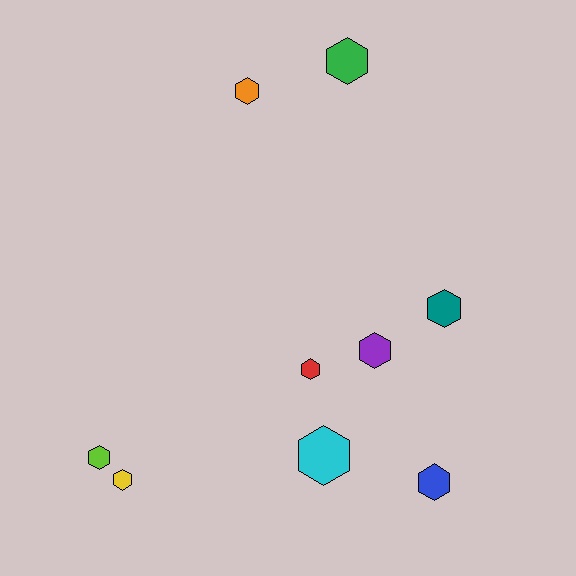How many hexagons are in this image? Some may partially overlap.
There are 9 hexagons.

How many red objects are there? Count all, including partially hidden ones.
There is 1 red object.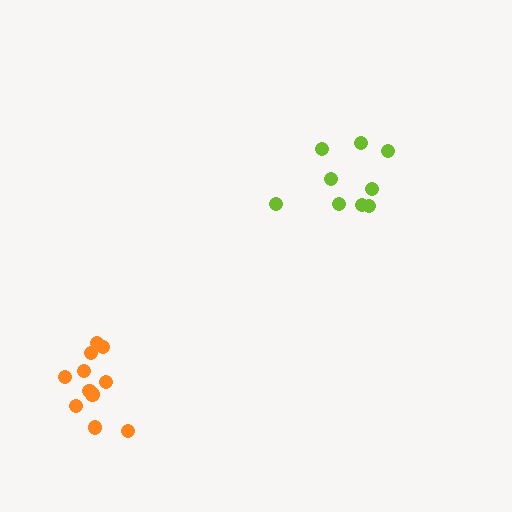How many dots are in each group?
Group 1: 9 dots, Group 2: 11 dots (20 total).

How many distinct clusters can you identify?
There are 2 distinct clusters.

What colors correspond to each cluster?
The clusters are colored: lime, orange.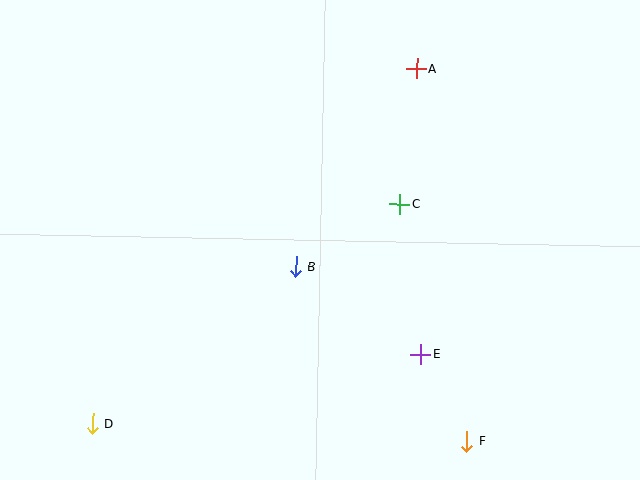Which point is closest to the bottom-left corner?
Point D is closest to the bottom-left corner.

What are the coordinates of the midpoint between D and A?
The midpoint between D and A is at (255, 246).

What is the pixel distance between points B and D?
The distance between B and D is 257 pixels.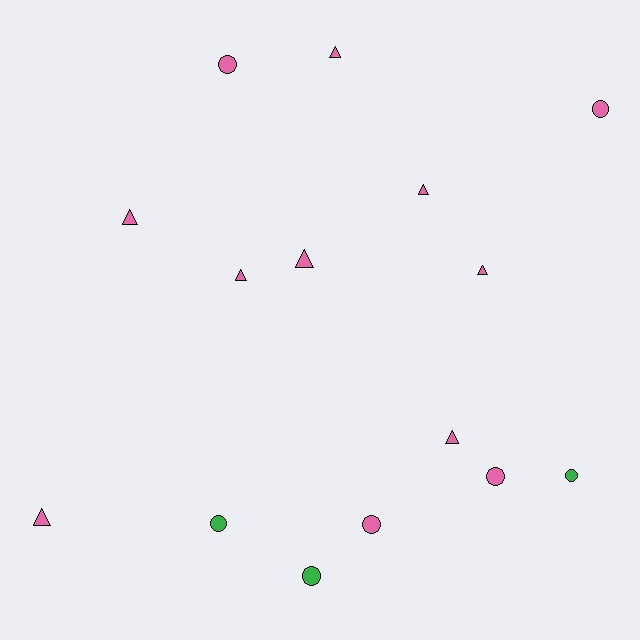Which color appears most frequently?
Pink, with 12 objects.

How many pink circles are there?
There are 4 pink circles.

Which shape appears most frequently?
Triangle, with 8 objects.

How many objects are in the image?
There are 15 objects.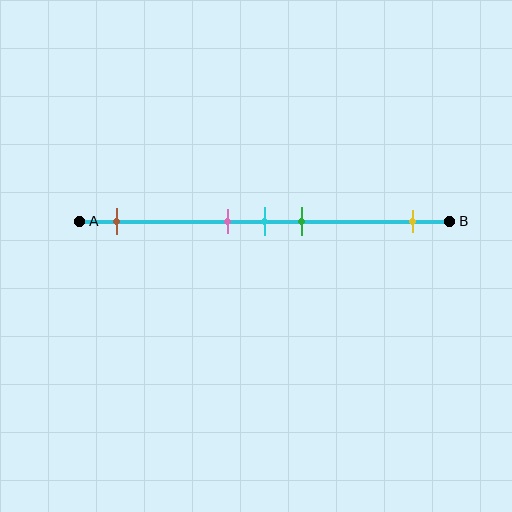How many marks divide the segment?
There are 5 marks dividing the segment.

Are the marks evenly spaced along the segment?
No, the marks are not evenly spaced.